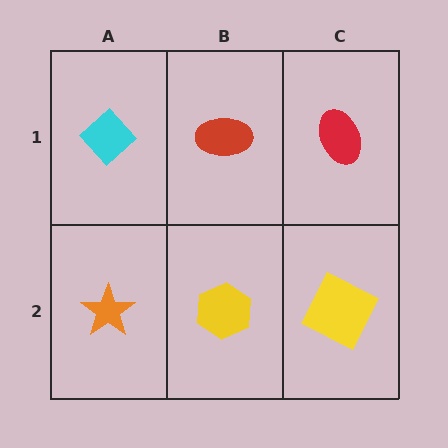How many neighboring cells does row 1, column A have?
2.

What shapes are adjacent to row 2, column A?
A cyan diamond (row 1, column A), a yellow hexagon (row 2, column B).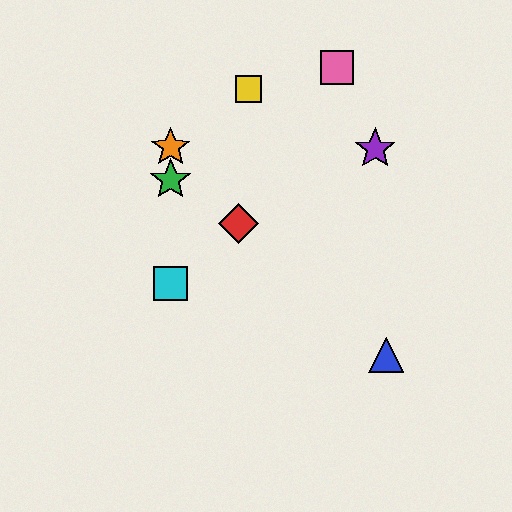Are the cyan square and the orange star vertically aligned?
Yes, both are at x≈171.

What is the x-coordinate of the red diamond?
The red diamond is at x≈238.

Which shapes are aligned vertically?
The green star, the orange star, the cyan square are aligned vertically.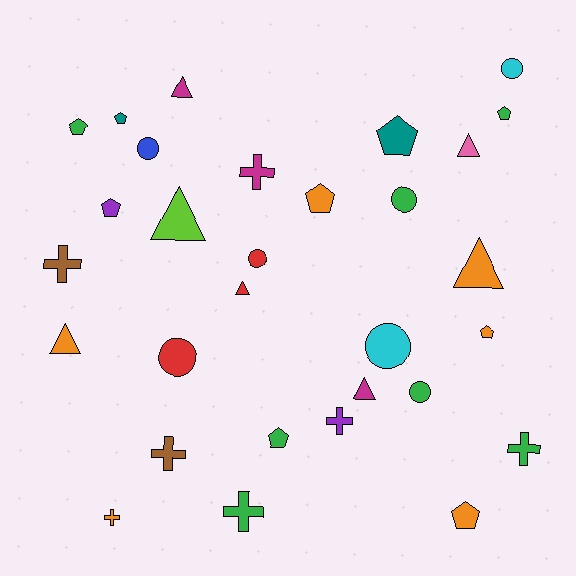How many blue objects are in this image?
There is 1 blue object.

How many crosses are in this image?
There are 7 crosses.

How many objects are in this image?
There are 30 objects.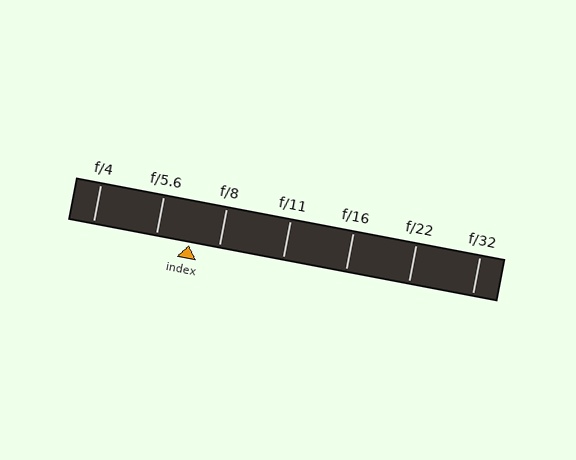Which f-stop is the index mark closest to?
The index mark is closest to f/8.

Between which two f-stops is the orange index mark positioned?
The index mark is between f/5.6 and f/8.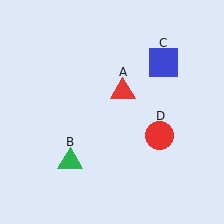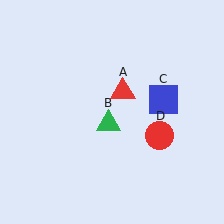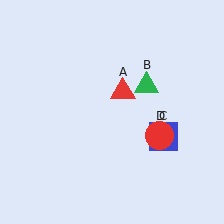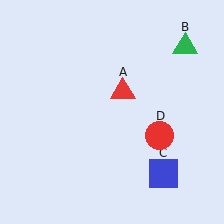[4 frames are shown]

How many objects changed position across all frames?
2 objects changed position: green triangle (object B), blue square (object C).